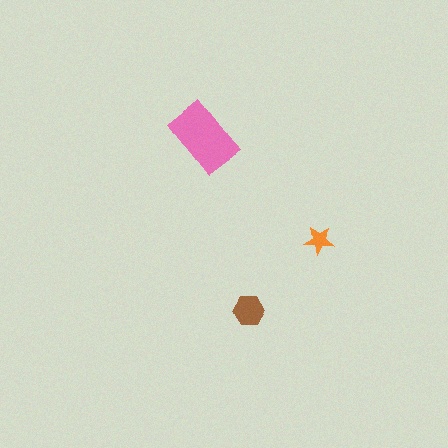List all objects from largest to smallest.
The pink rectangle, the brown hexagon, the orange star.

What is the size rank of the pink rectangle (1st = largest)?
1st.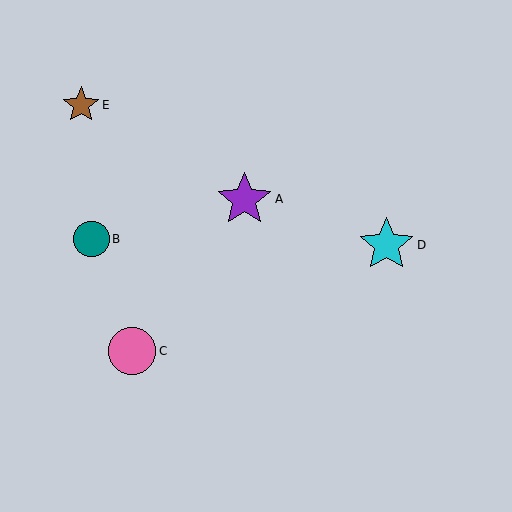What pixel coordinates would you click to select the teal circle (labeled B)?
Click at (92, 239) to select the teal circle B.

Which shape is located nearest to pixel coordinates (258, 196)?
The purple star (labeled A) at (244, 199) is nearest to that location.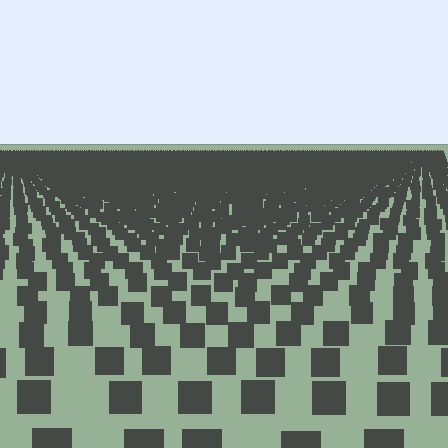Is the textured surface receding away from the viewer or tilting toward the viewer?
The surface is receding away from the viewer. Texture elements get smaller and denser toward the top.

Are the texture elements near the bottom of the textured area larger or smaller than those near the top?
Larger. Near the bottom, elements are closer to the viewer and appear at a bigger on-screen size.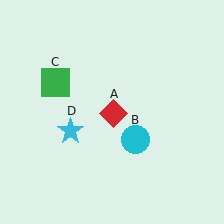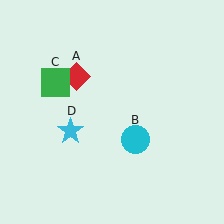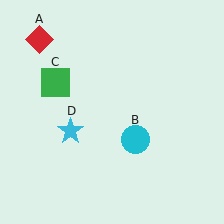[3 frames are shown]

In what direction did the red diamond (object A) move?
The red diamond (object A) moved up and to the left.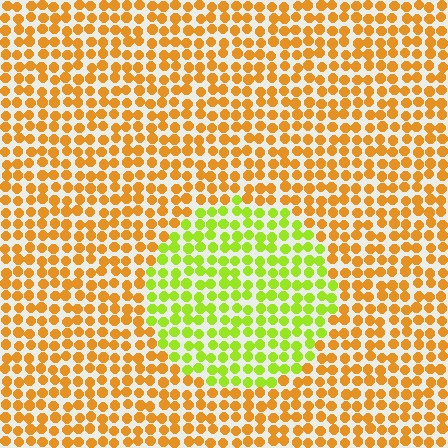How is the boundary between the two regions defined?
The boundary is defined purely by a slight shift in hue (about 50 degrees). Spacing, size, and orientation are identical on both sides.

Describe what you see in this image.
The image is filled with small orange elements in a uniform arrangement. A circle-shaped region is visible where the elements are tinted to a slightly different hue, forming a subtle color boundary.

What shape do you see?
I see a circle.